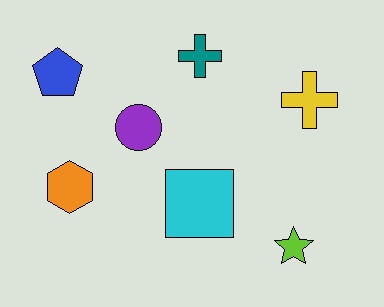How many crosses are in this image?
There are 2 crosses.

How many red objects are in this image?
There are no red objects.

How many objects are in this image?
There are 7 objects.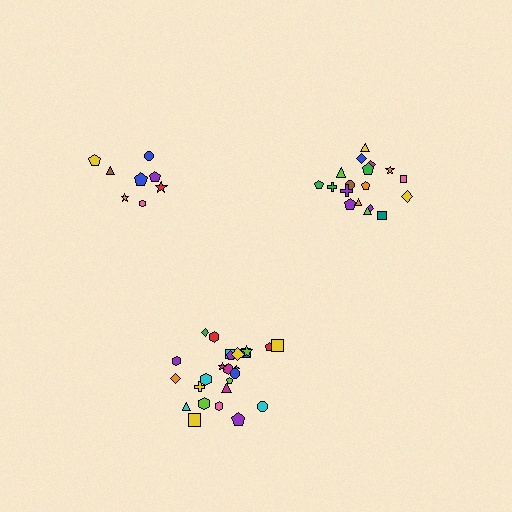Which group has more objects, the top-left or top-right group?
The top-right group.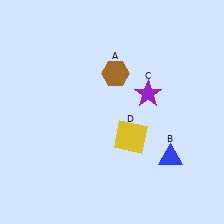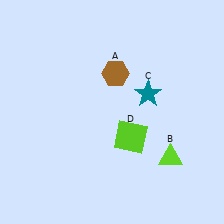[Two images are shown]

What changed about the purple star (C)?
In Image 1, C is purple. In Image 2, it changed to teal.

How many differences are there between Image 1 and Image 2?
There are 3 differences between the two images.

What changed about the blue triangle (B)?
In Image 1, B is blue. In Image 2, it changed to lime.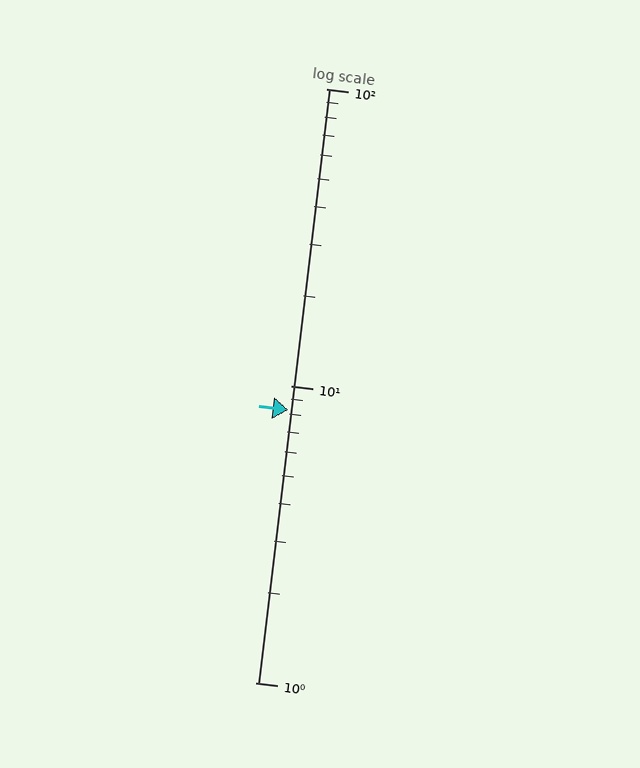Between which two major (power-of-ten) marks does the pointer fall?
The pointer is between 1 and 10.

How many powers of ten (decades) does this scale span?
The scale spans 2 decades, from 1 to 100.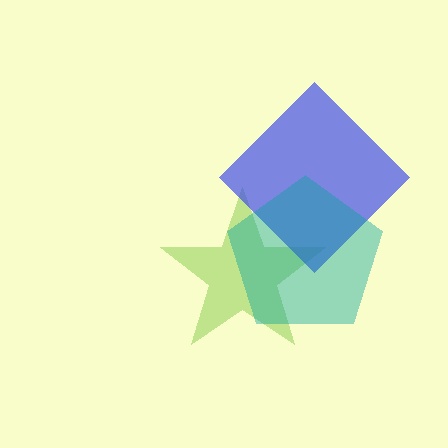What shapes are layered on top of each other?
The layered shapes are: a lime star, a blue diamond, a teal pentagon.